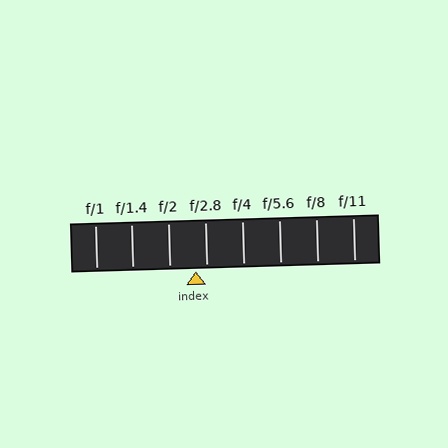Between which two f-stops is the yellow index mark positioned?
The index mark is between f/2 and f/2.8.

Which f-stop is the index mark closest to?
The index mark is closest to f/2.8.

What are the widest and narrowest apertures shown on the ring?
The widest aperture shown is f/1 and the narrowest is f/11.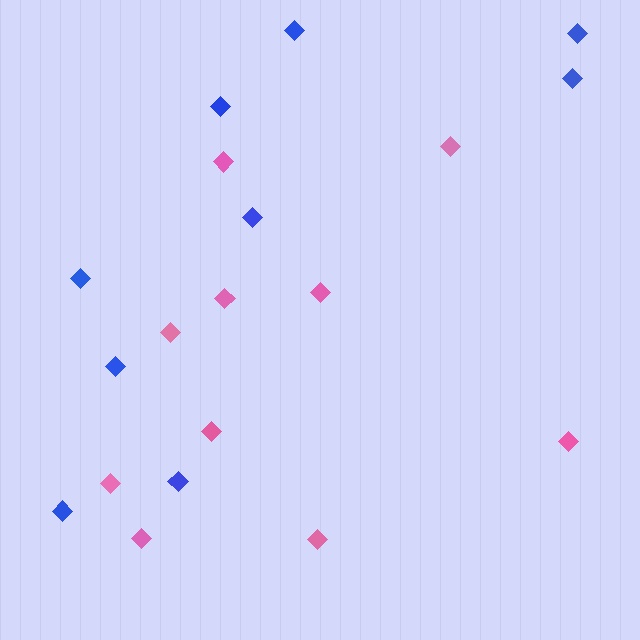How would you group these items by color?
There are 2 groups: one group of blue diamonds (9) and one group of pink diamonds (10).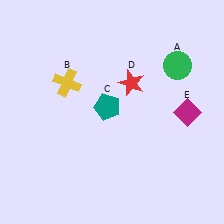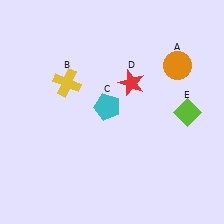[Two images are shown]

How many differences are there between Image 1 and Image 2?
There are 3 differences between the two images.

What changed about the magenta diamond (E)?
In Image 1, E is magenta. In Image 2, it changed to lime.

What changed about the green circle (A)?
In Image 1, A is green. In Image 2, it changed to orange.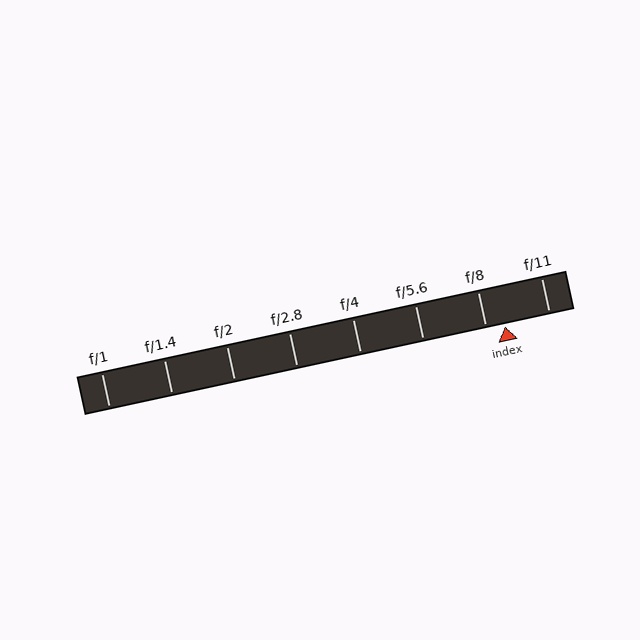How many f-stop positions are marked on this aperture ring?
There are 8 f-stop positions marked.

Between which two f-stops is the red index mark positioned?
The index mark is between f/8 and f/11.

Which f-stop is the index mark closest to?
The index mark is closest to f/8.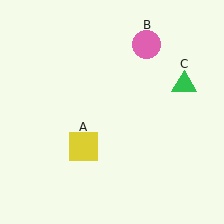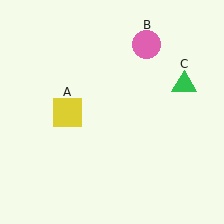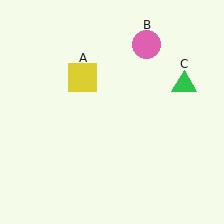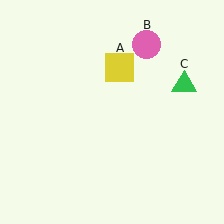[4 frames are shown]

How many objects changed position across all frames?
1 object changed position: yellow square (object A).